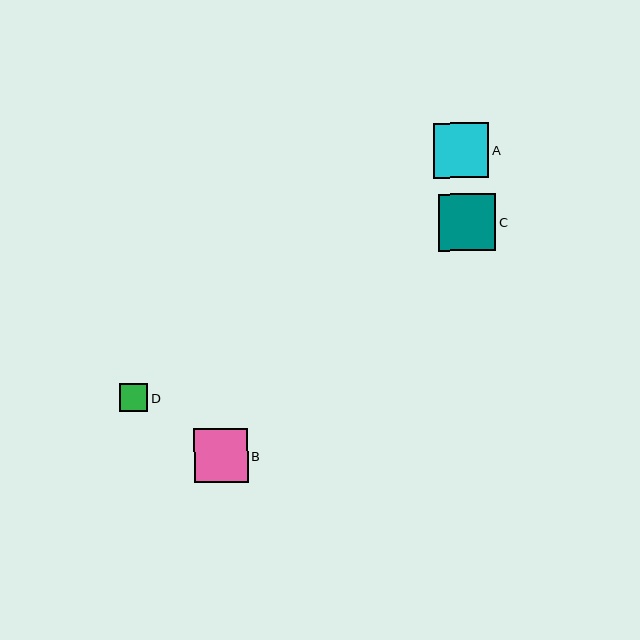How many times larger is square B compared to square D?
Square B is approximately 1.9 times the size of square D.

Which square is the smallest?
Square D is the smallest with a size of approximately 28 pixels.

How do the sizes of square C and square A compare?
Square C and square A are approximately the same size.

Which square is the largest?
Square C is the largest with a size of approximately 57 pixels.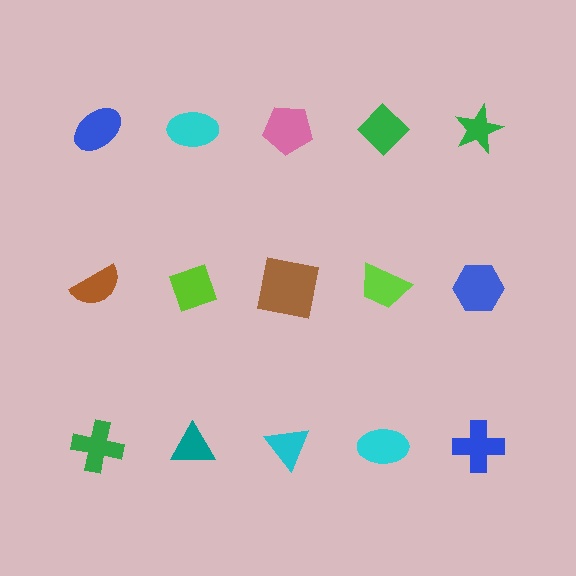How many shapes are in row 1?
5 shapes.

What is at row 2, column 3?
A brown square.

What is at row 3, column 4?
A cyan ellipse.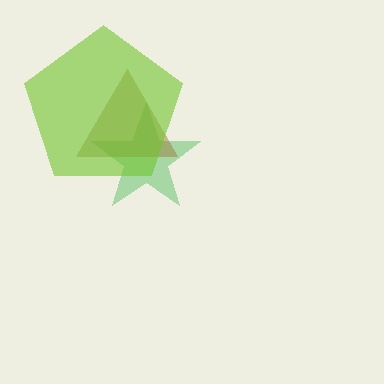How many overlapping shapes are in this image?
There are 3 overlapping shapes in the image.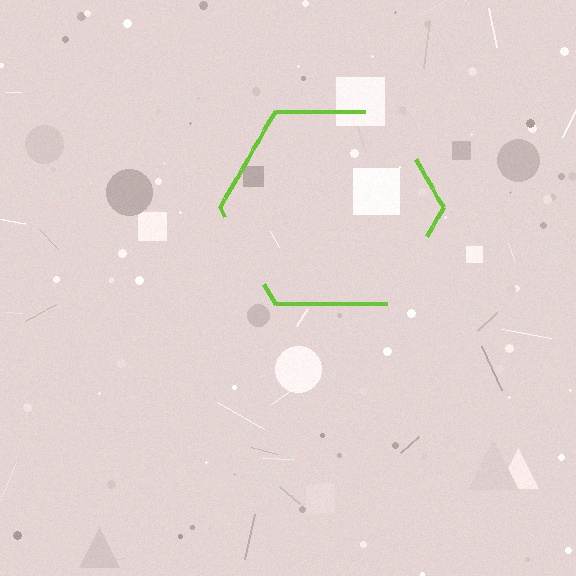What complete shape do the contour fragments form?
The contour fragments form a hexagon.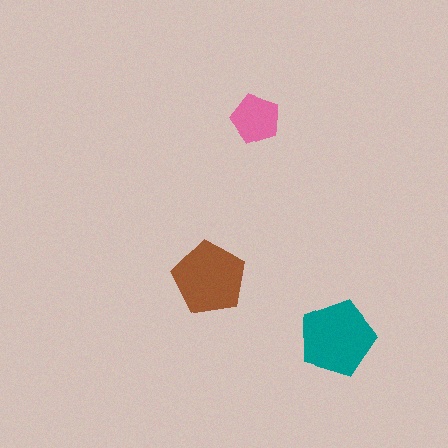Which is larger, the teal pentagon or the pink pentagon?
The teal one.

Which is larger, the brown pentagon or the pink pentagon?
The brown one.